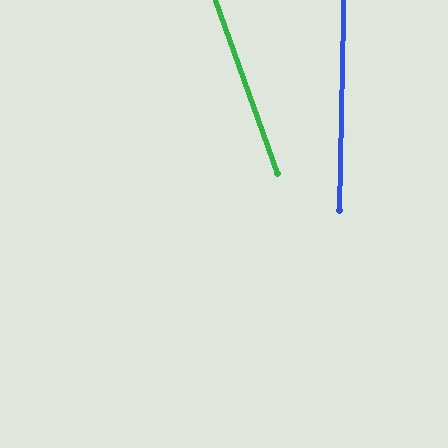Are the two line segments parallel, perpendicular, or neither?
Neither parallel nor perpendicular — they differ by about 21°.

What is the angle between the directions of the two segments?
Approximately 21 degrees.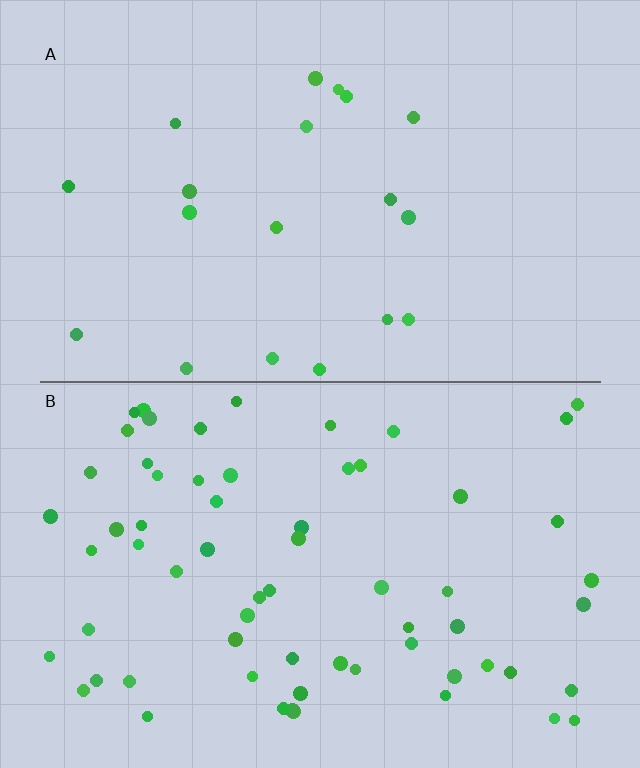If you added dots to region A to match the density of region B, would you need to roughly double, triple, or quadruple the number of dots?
Approximately triple.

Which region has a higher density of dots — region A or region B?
B (the bottom).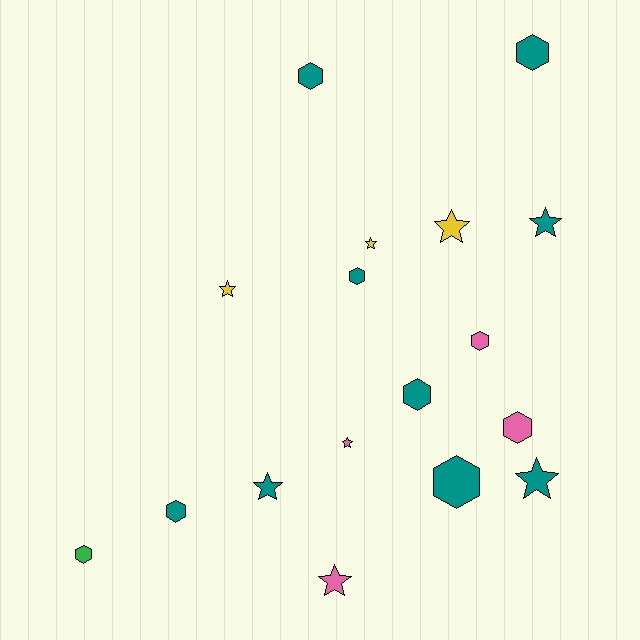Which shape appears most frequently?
Hexagon, with 9 objects.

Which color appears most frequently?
Teal, with 9 objects.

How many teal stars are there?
There are 3 teal stars.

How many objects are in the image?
There are 17 objects.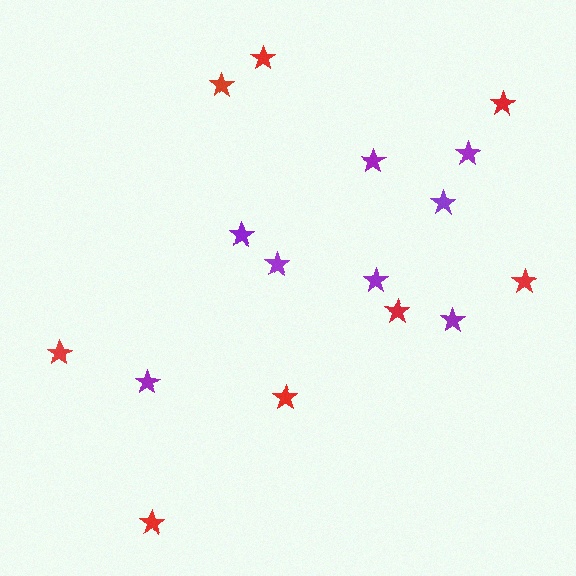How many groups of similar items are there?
There are 2 groups: one group of purple stars (8) and one group of red stars (8).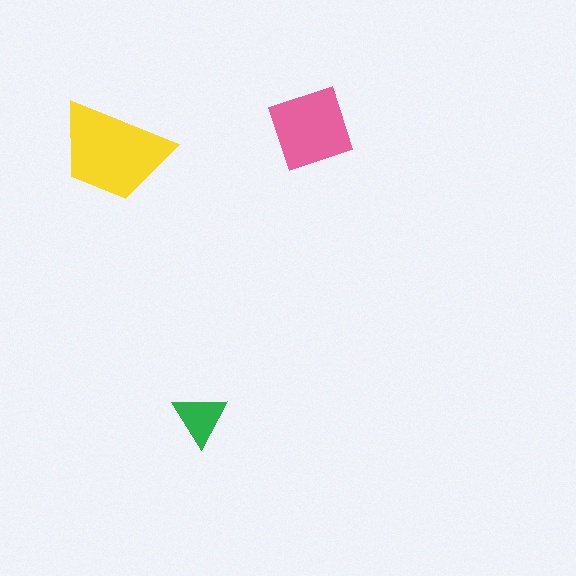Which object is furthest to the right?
The pink diamond is rightmost.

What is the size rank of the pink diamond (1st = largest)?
2nd.